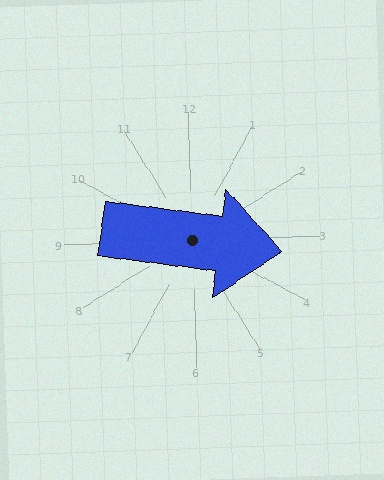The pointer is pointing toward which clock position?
Roughly 3 o'clock.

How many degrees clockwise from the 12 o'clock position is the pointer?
Approximately 99 degrees.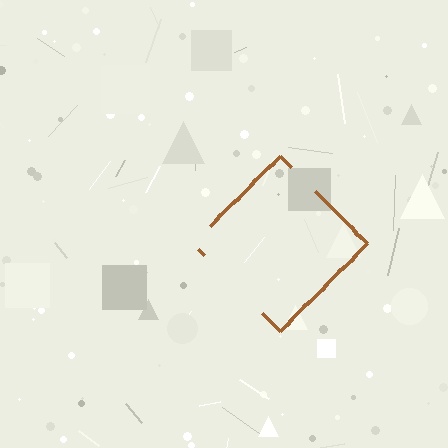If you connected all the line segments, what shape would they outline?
They would outline a diamond.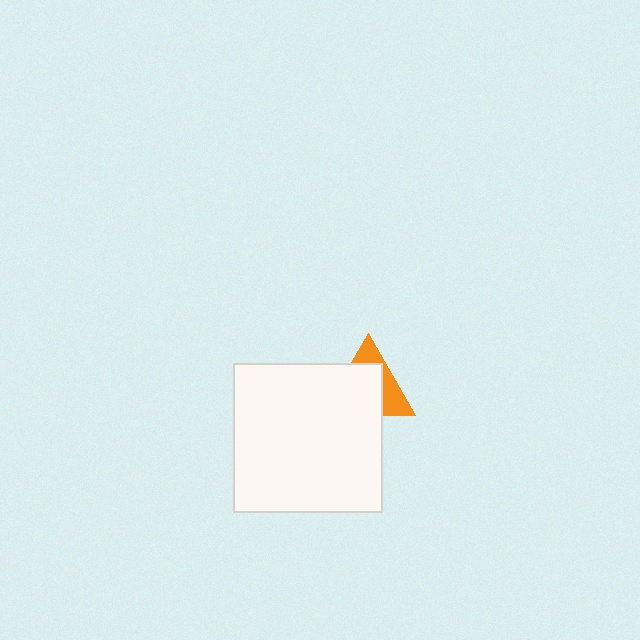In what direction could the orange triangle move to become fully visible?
The orange triangle could move toward the upper-right. That would shift it out from behind the white square entirely.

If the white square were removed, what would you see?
You would see the complete orange triangle.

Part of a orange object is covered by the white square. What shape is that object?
It is a triangle.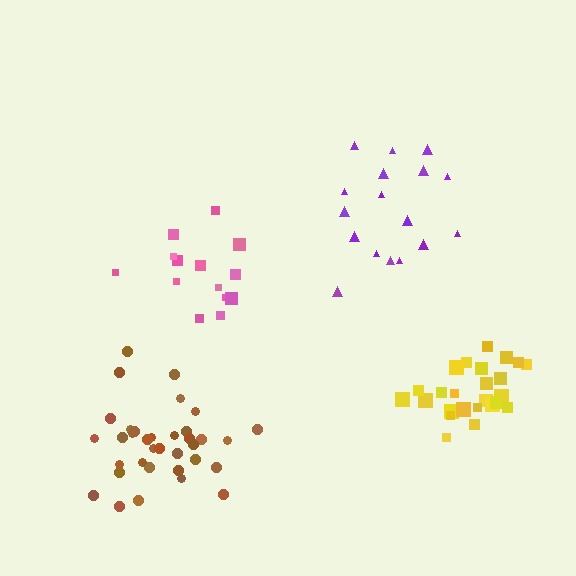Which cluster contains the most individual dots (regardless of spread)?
Brown (35).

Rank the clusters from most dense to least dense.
brown, yellow, pink, purple.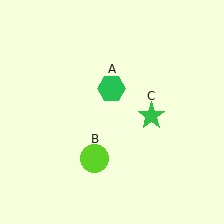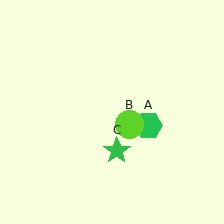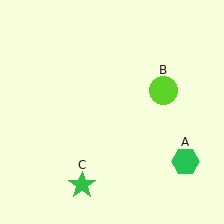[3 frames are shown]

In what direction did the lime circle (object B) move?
The lime circle (object B) moved up and to the right.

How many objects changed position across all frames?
3 objects changed position: green hexagon (object A), lime circle (object B), green star (object C).